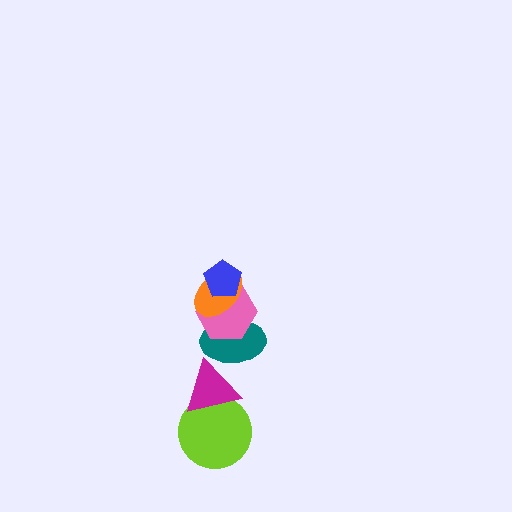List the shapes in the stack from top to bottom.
From top to bottom: the blue pentagon, the orange ellipse, the pink hexagon, the teal ellipse, the magenta triangle, the lime circle.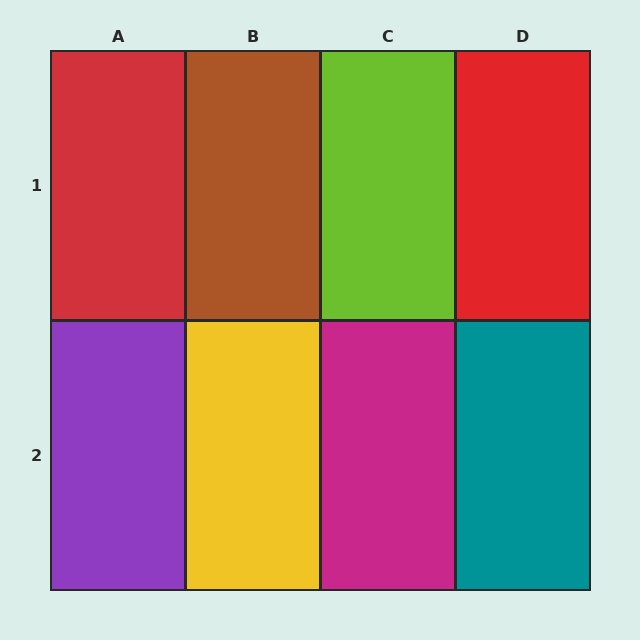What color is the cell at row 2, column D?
Teal.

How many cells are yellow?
1 cell is yellow.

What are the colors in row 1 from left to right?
Red, brown, lime, red.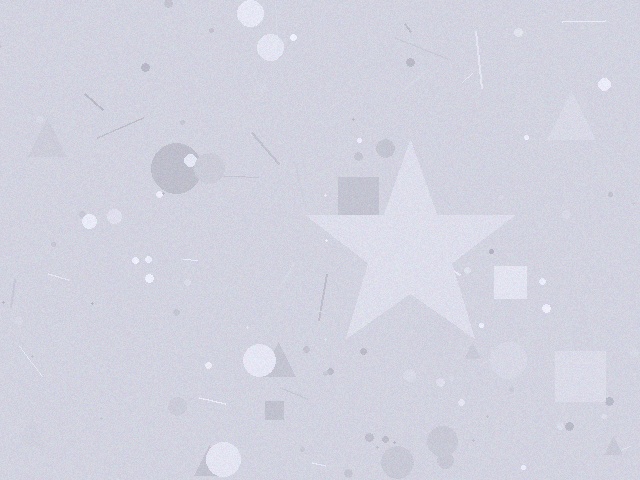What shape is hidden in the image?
A star is hidden in the image.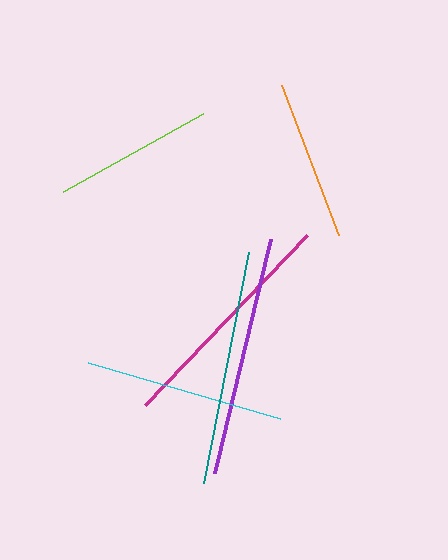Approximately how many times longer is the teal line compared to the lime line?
The teal line is approximately 1.5 times the length of the lime line.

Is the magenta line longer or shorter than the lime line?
The magenta line is longer than the lime line.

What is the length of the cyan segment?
The cyan segment is approximately 200 pixels long.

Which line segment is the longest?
The purple line is the longest at approximately 241 pixels.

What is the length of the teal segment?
The teal segment is approximately 235 pixels long.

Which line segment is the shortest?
The lime line is the shortest at approximately 160 pixels.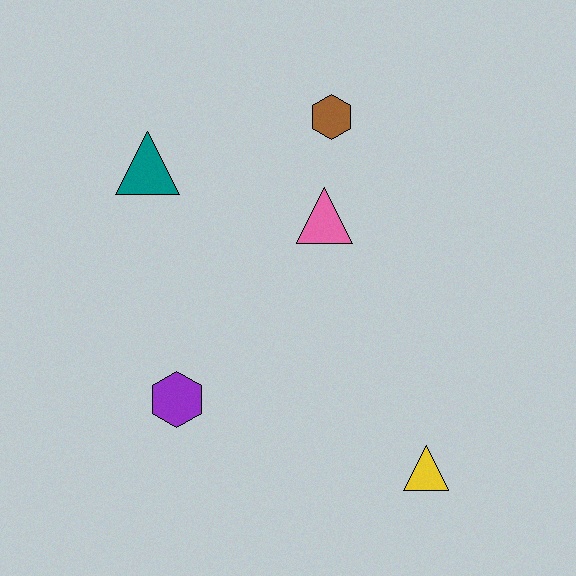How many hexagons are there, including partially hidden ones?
There are 2 hexagons.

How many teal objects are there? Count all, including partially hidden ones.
There is 1 teal object.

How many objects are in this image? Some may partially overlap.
There are 5 objects.